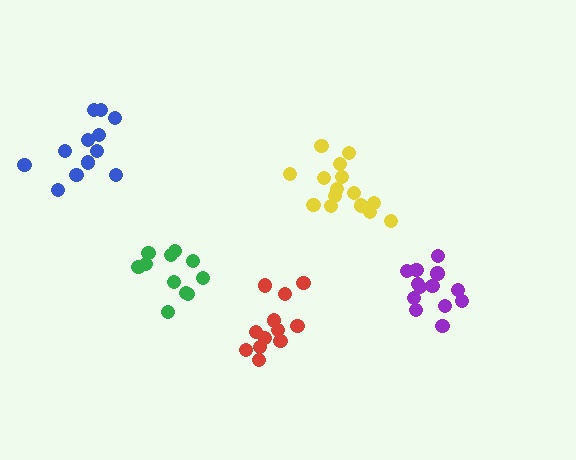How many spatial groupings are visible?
There are 5 spatial groupings.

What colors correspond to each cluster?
The clusters are colored: blue, green, yellow, red, purple.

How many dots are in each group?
Group 1: 12 dots, Group 2: 11 dots, Group 3: 15 dots, Group 4: 12 dots, Group 5: 13 dots (63 total).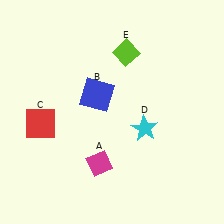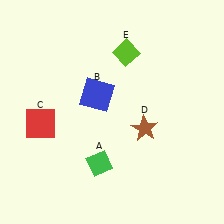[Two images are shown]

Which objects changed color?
A changed from magenta to green. D changed from cyan to brown.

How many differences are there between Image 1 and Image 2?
There are 2 differences between the two images.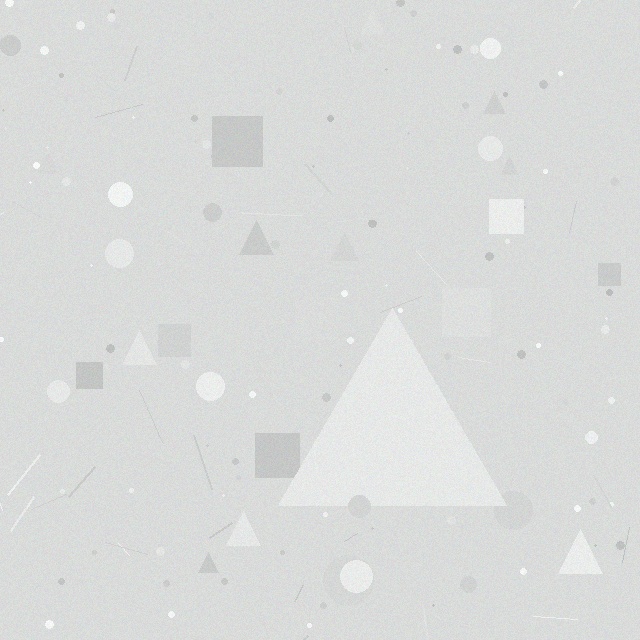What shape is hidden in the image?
A triangle is hidden in the image.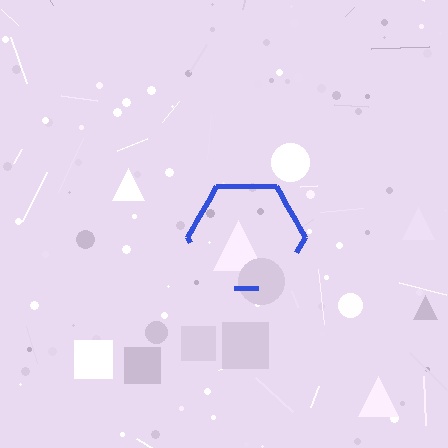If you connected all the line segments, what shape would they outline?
They would outline a hexagon.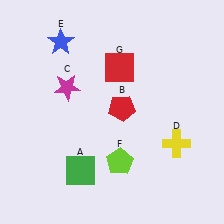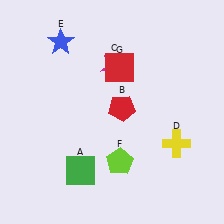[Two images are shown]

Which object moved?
The magenta star (C) moved right.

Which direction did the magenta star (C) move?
The magenta star (C) moved right.